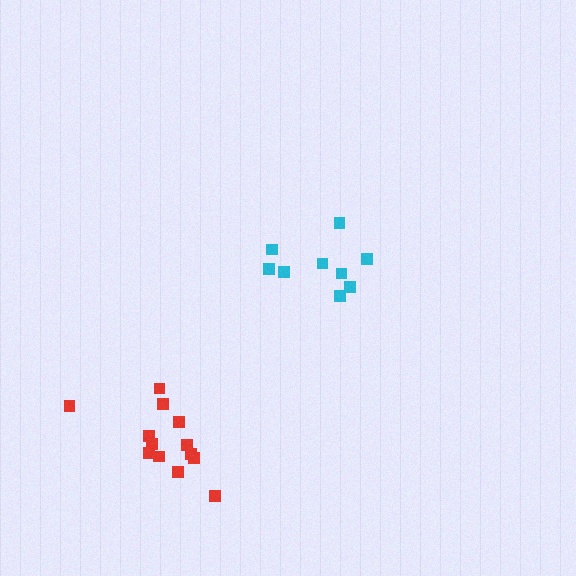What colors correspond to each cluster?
The clusters are colored: red, cyan.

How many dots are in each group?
Group 1: 13 dots, Group 2: 9 dots (22 total).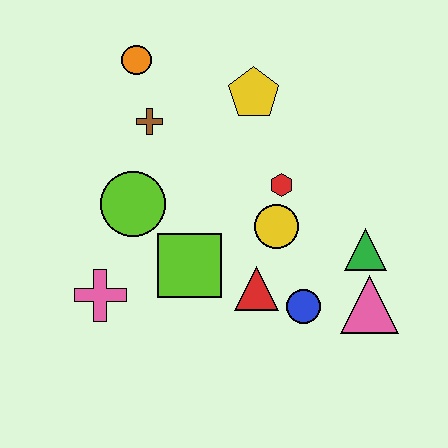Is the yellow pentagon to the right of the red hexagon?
No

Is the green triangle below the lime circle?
Yes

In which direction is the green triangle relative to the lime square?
The green triangle is to the right of the lime square.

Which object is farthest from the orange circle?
The pink triangle is farthest from the orange circle.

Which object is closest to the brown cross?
The orange circle is closest to the brown cross.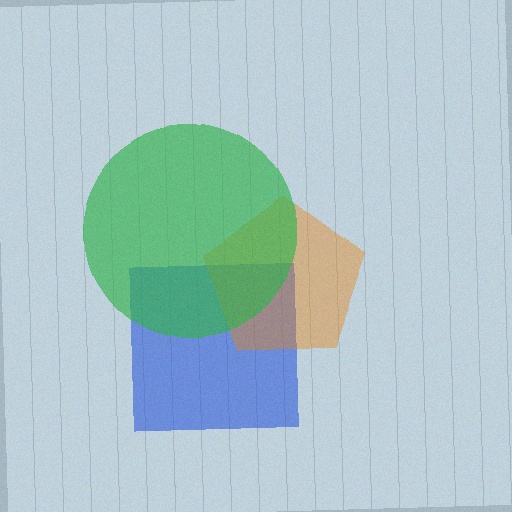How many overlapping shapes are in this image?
There are 3 overlapping shapes in the image.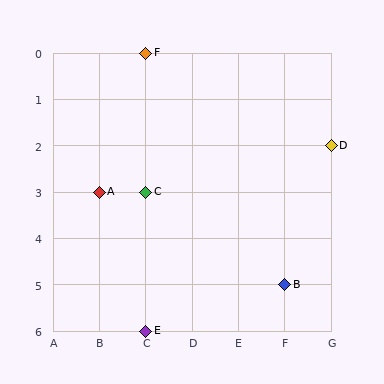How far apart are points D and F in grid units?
Points D and F are 4 columns and 2 rows apart (about 4.5 grid units diagonally).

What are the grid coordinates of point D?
Point D is at grid coordinates (G, 2).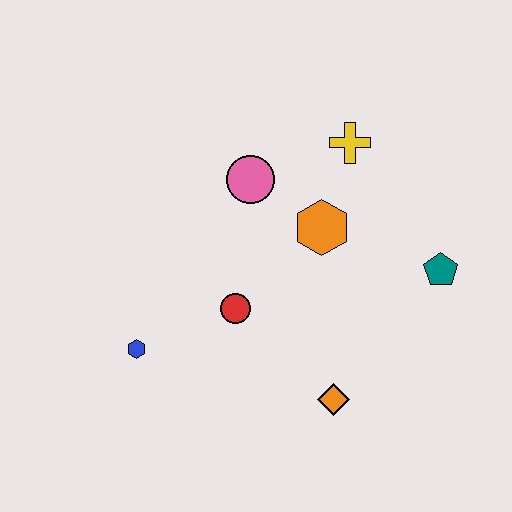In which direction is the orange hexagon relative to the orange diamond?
The orange hexagon is above the orange diamond.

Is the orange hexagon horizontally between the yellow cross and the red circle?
Yes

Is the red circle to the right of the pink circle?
No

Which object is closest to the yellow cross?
The orange hexagon is closest to the yellow cross.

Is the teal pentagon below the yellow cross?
Yes